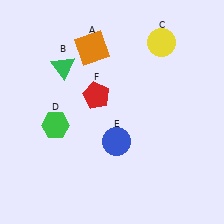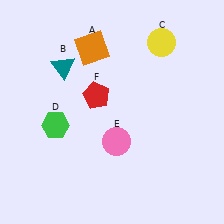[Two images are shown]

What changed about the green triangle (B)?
In Image 1, B is green. In Image 2, it changed to teal.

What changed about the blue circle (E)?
In Image 1, E is blue. In Image 2, it changed to pink.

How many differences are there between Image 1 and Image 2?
There are 2 differences between the two images.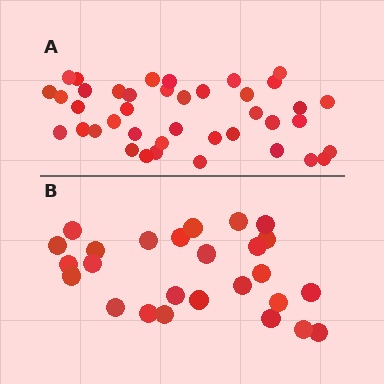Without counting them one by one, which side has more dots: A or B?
Region A (the top region) has more dots.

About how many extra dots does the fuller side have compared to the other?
Region A has approximately 15 more dots than region B.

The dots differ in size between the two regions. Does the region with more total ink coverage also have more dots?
No. Region B has more total ink coverage because its dots are larger, but region A actually contains more individual dots. Total area can be misleading — the number of items is what matters here.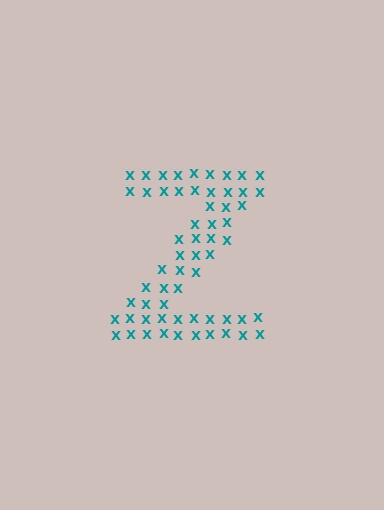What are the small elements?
The small elements are letter X's.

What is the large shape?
The large shape is the letter Z.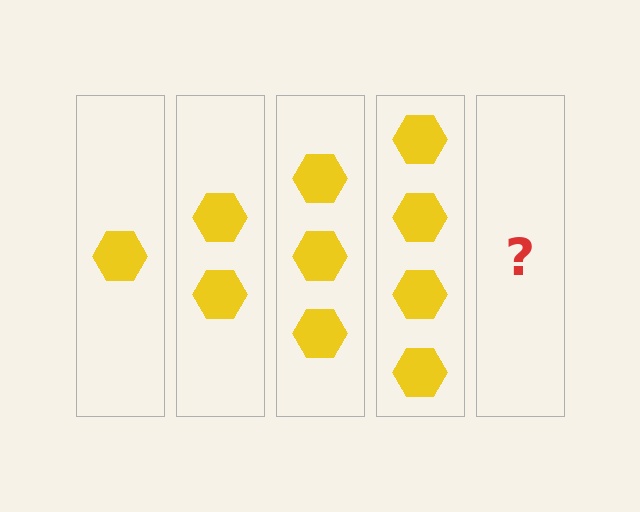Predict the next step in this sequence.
The next step is 5 hexagons.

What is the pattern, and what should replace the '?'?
The pattern is that each step adds one more hexagon. The '?' should be 5 hexagons.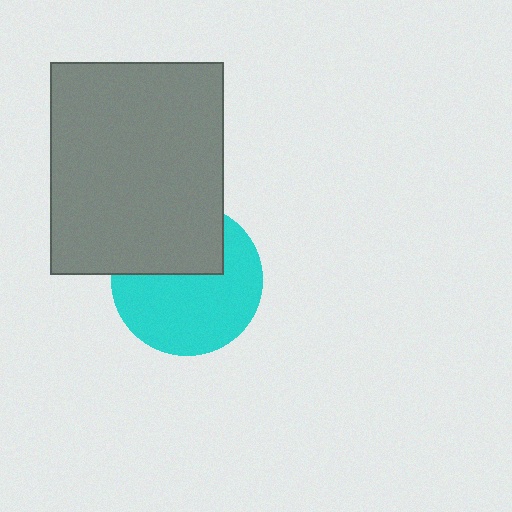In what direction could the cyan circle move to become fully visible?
The cyan circle could move down. That would shift it out from behind the gray rectangle entirely.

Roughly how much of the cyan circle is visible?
About half of it is visible (roughly 63%).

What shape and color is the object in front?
The object in front is a gray rectangle.